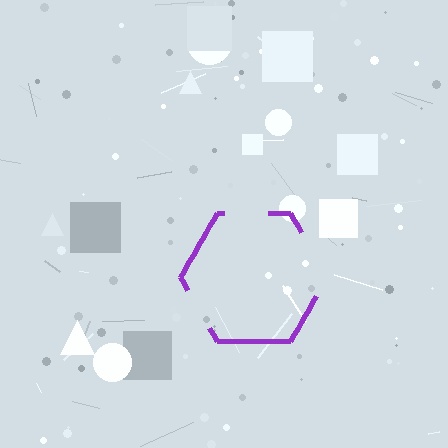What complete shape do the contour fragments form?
The contour fragments form a hexagon.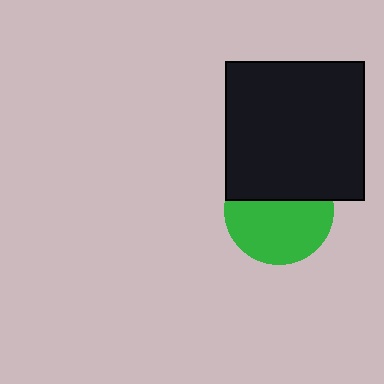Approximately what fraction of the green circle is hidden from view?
Roughly 40% of the green circle is hidden behind the black square.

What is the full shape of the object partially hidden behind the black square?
The partially hidden object is a green circle.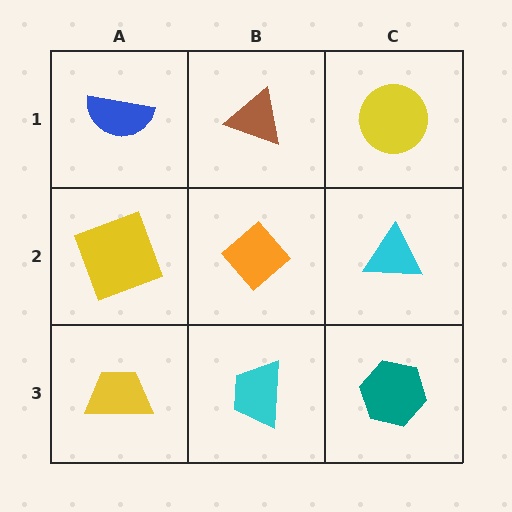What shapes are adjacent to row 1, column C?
A cyan triangle (row 2, column C), a brown triangle (row 1, column B).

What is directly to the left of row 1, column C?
A brown triangle.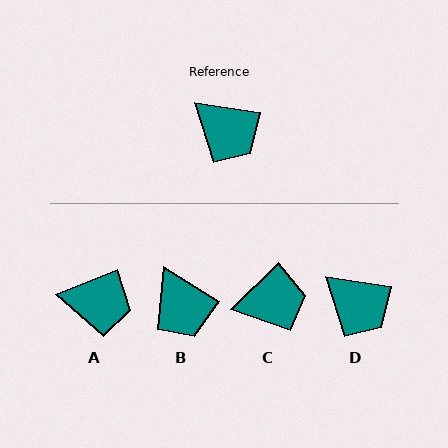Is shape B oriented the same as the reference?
No, it is off by about 23 degrees.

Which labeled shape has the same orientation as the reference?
D.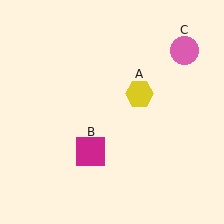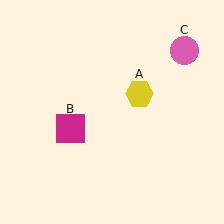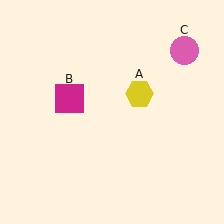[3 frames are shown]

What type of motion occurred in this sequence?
The magenta square (object B) rotated clockwise around the center of the scene.